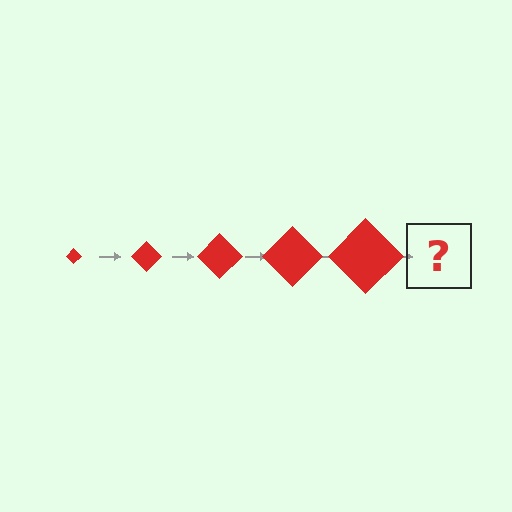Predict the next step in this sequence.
The next step is a red diamond, larger than the previous one.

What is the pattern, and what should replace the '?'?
The pattern is that the diamond gets progressively larger each step. The '?' should be a red diamond, larger than the previous one.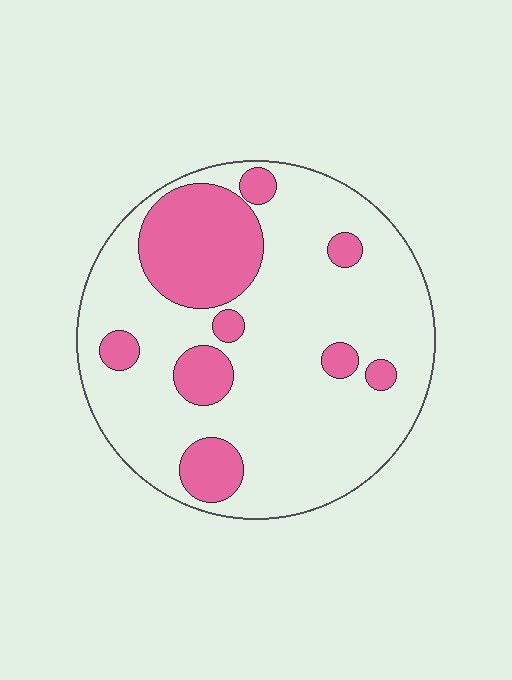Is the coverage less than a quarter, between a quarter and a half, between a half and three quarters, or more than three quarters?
Less than a quarter.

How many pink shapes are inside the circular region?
9.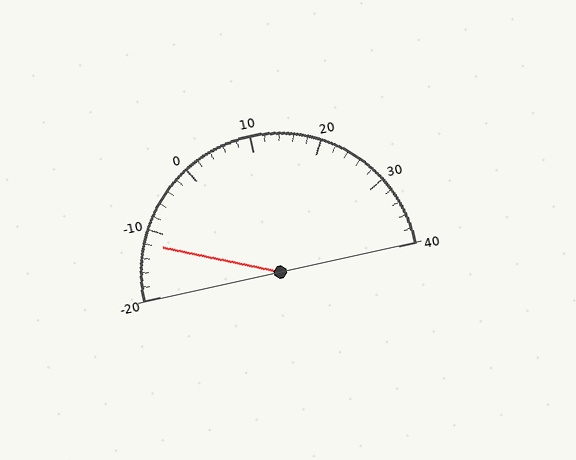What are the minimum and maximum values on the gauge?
The gauge ranges from -20 to 40.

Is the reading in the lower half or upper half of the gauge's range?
The reading is in the lower half of the range (-20 to 40).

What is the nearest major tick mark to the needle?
The nearest major tick mark is -10.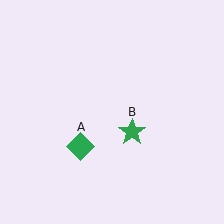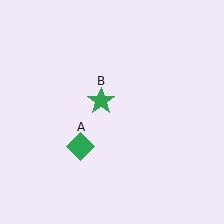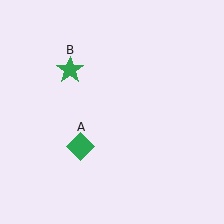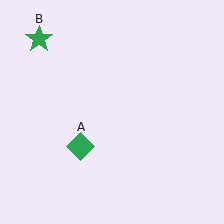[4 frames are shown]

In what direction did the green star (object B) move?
The green star (object B) moved up and to the left.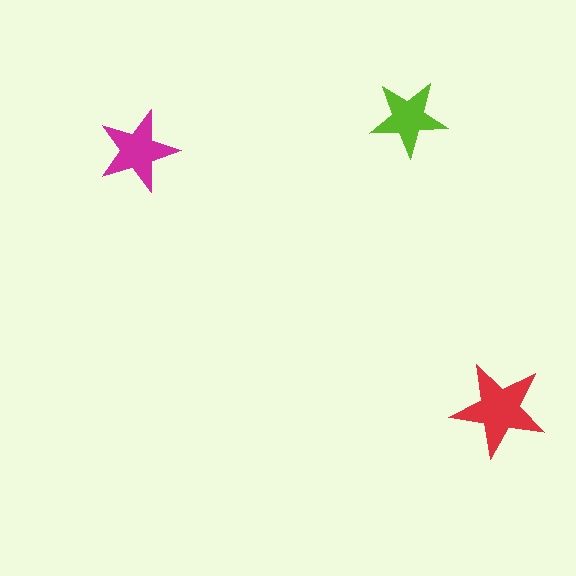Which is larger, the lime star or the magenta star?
The magenta one.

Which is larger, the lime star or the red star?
The red one.